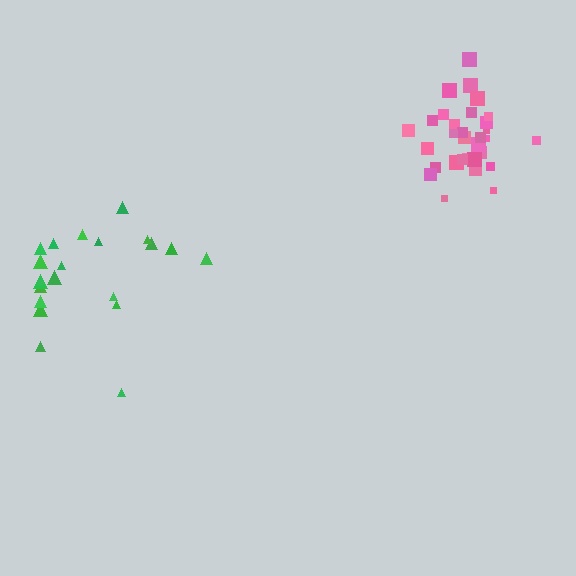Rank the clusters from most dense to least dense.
pink, green.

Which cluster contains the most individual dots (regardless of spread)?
Pink (31).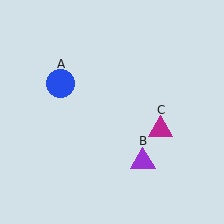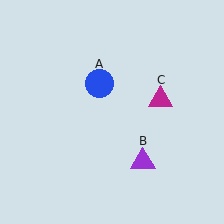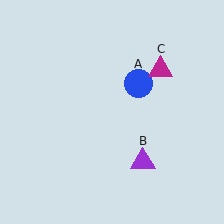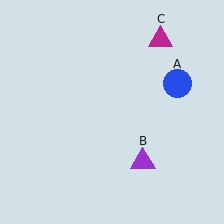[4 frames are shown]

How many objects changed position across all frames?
2 objects changed position: blue circle (object A), magenta triangle (object C).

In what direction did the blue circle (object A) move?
The blue circle (object A) moved right.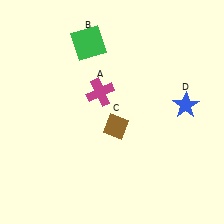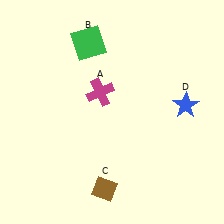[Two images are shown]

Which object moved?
The brown diamond (C) moved down.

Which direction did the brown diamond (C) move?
The brown diamond (C) moved down.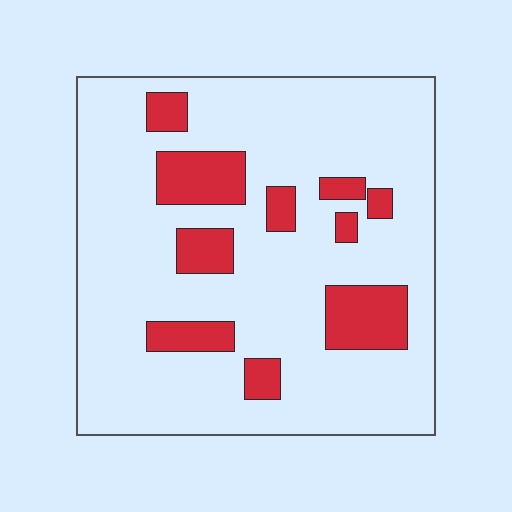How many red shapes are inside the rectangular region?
10.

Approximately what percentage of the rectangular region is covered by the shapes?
Approximately 20%.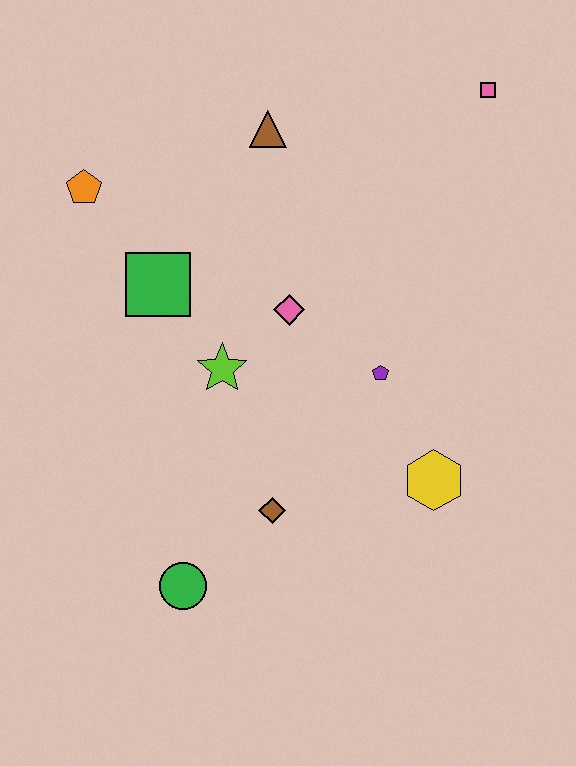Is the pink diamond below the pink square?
Yes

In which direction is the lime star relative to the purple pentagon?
The lime star is to the left of the purple pentagon.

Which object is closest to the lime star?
The pink diamond is closest to the lime star.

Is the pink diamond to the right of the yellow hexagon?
No